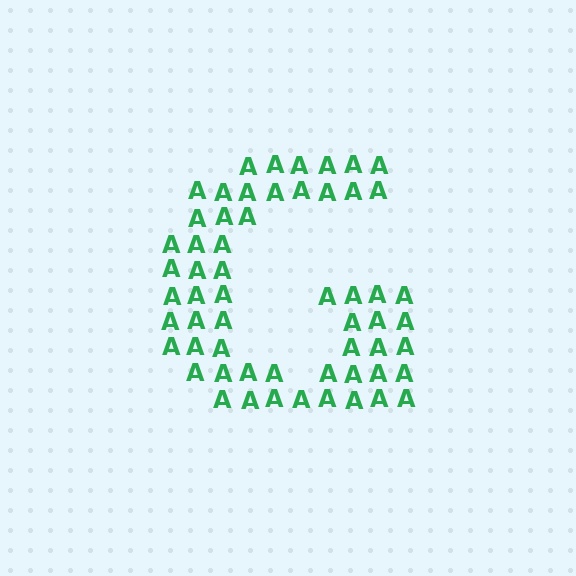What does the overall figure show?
The overall figure shows the letter G.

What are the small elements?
The small elements are letter A's.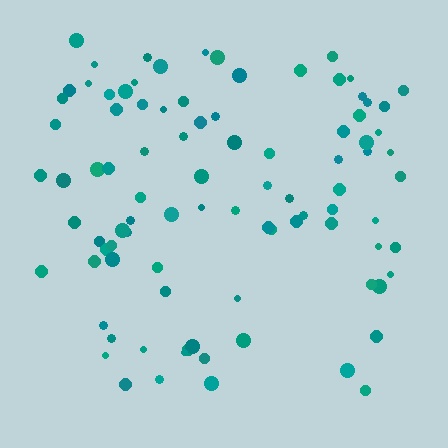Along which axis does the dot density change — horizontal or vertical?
Vertical.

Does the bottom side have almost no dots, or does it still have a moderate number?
Still a moderate number, just noticeably fewer than the top.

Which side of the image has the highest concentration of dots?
The top.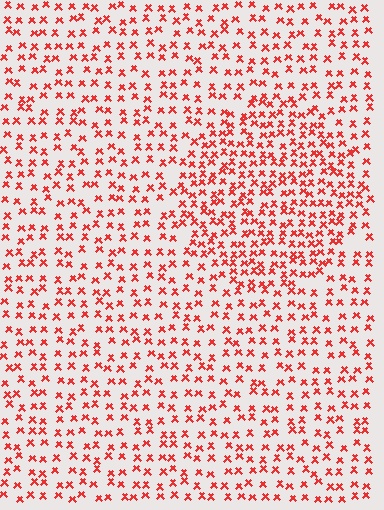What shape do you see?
I see a circle.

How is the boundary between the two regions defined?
The boundary is defined by a change in element density (approximately 1.7x ratio). All elements are the same color, size, and shape.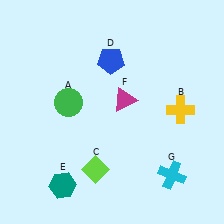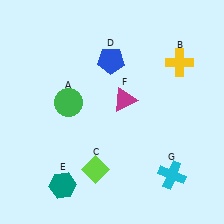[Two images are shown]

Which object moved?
The yellow cross (B) moved up.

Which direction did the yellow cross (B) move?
The yellow cross (B) moved up.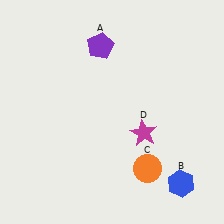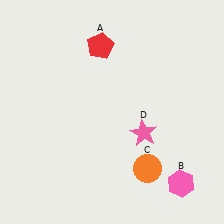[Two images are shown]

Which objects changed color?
A changed from purple to red. B changed from blue to pink. D changed from magenta to pink.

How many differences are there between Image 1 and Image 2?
There are 3 differences between the two images.